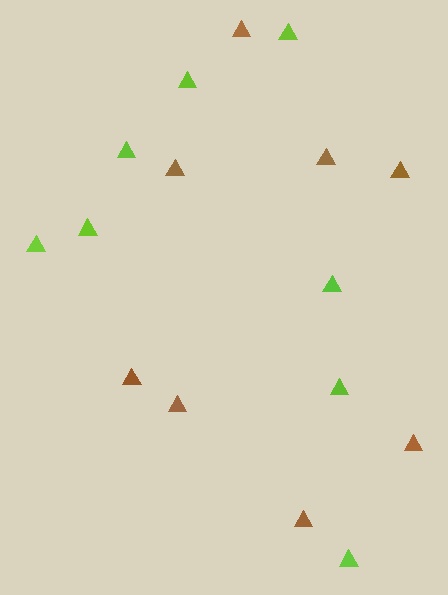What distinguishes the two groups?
There are 2 groups: one group of brown triangles (8) and one group of lime triangles (8).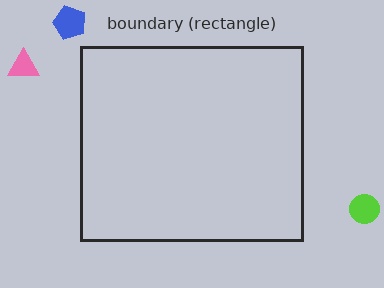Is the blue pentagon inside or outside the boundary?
Outside.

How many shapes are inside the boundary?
0 inside, 3 outside.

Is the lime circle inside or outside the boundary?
Outside.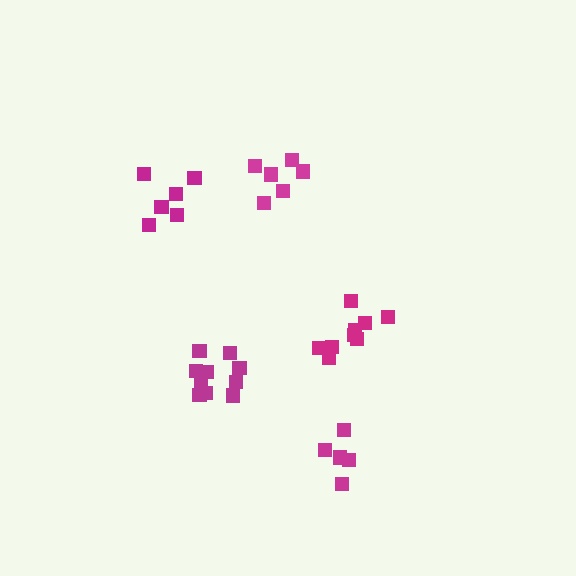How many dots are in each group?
Group 1: 6 dots, Group 2: 6 dots, Group 3: 9 dots, Group 4: 10 dots, Group 5: 5 dots (36 total).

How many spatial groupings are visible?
There are 5 spatial groupings.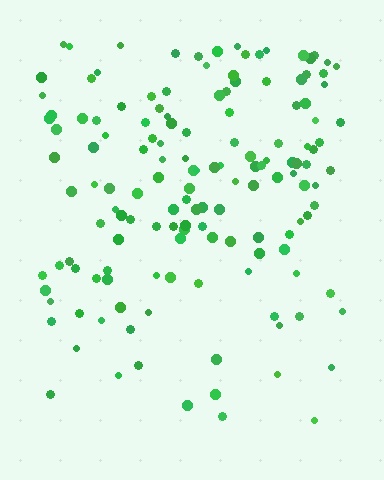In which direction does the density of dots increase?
From bottom to top, with the top side densest.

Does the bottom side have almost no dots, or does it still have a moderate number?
Still a moderate number, just noticeably fewer than the top.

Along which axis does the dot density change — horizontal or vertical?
Vertical.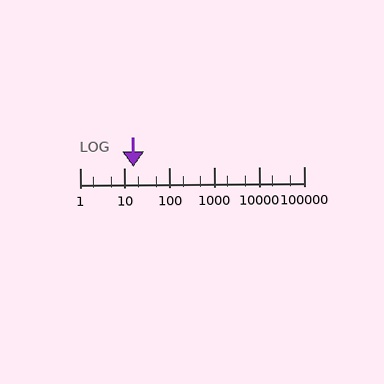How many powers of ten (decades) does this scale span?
The scale spans 5 decades, from 1 to 100000.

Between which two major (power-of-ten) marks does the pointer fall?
The pointer is between 10 and 100.